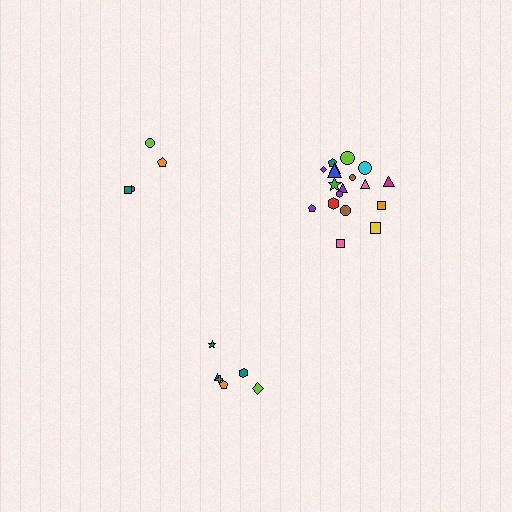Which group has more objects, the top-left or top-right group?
The top-right group.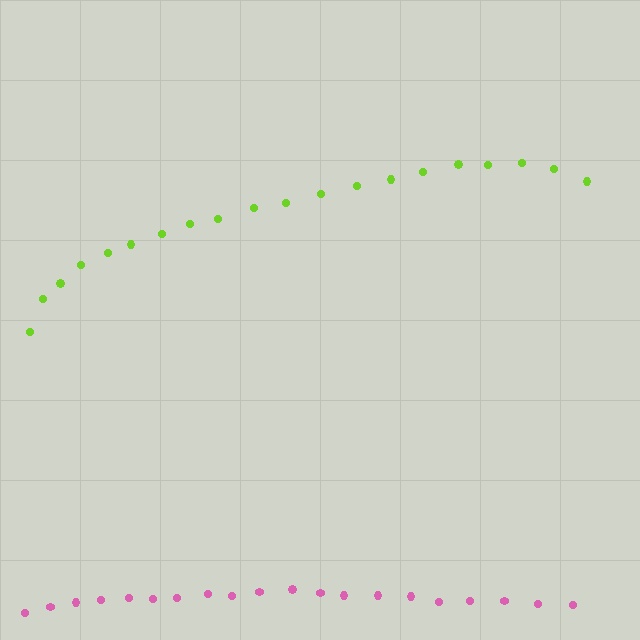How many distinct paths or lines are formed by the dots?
There are 2 distinct paths.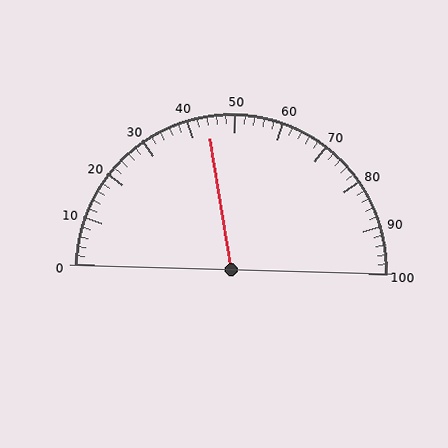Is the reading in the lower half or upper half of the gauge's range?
The reading is in the lower half of the range (0 to 100).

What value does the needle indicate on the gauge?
The needle indicates approximately 44.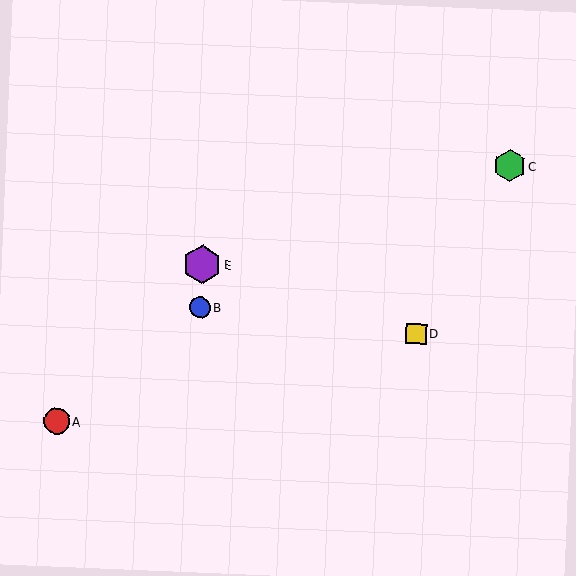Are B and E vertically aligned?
Yes, both are at x≈200.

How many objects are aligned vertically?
2 objects (B, E) are aligned vertically.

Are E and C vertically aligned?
No, E is at x≈202 and C is at x≈510.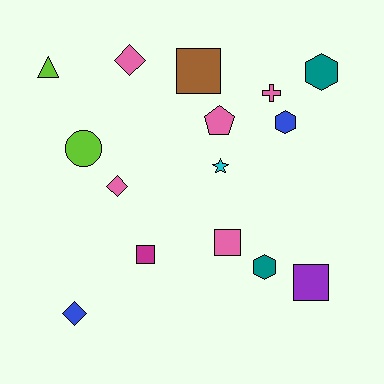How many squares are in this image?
There are 4 squares.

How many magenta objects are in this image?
There is 1 magenta object.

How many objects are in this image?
There are 15 objects.